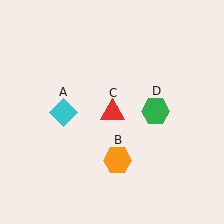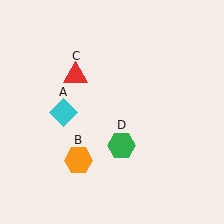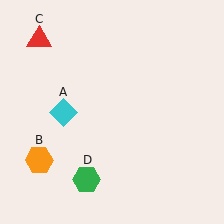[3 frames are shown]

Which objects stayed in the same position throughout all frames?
Cyan diamond (object A) remained stationary.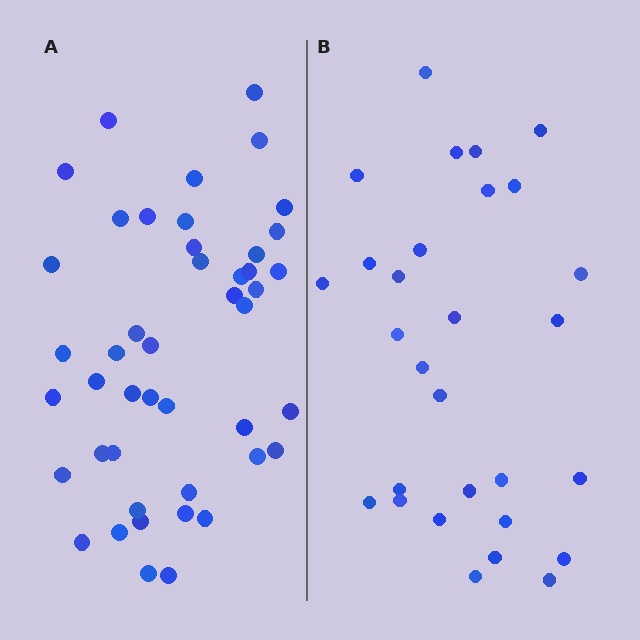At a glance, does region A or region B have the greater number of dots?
Region A (the left region) has more dots.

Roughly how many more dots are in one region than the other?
Region A has approximately 15 more dots than region B.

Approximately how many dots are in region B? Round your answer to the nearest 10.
About 30 dots. (The exact count is 29, which rounds to 30.)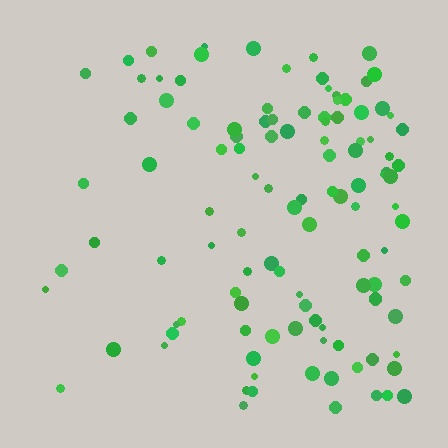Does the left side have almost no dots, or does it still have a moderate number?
Still a moderate number, just noticeably fewer than the right.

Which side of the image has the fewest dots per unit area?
The left.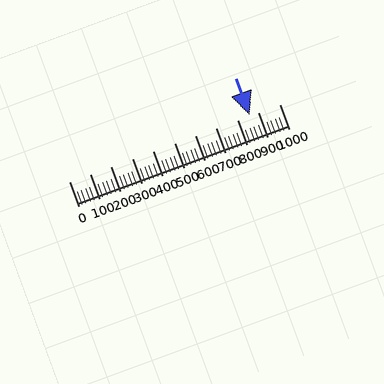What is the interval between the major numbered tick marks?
The major tick marks are spaced 100 units apart.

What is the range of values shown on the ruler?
The ruler shows values from 0 to 1000.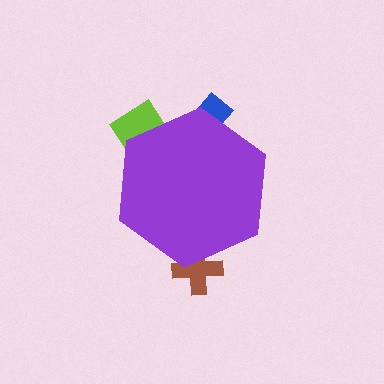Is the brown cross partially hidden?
Yes, the brown cross is partially hidden behind the purple hexagon.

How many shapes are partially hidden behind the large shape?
3 shapes are partially hidden.